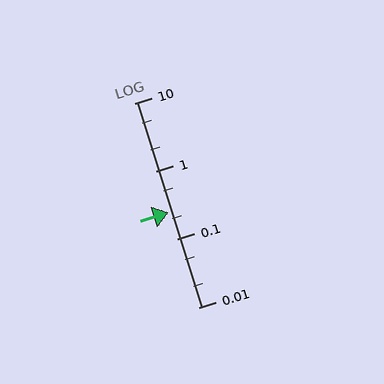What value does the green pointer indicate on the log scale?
The pointer indicates approximately 0.25.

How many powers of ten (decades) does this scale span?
The scale spans 3 decades, from 0.01 to 10.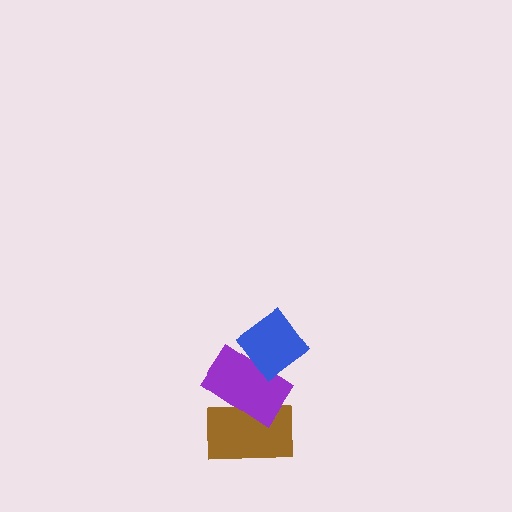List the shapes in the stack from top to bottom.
From top to bottom: the blue diamond, the purple rectangle, the brown rectangle.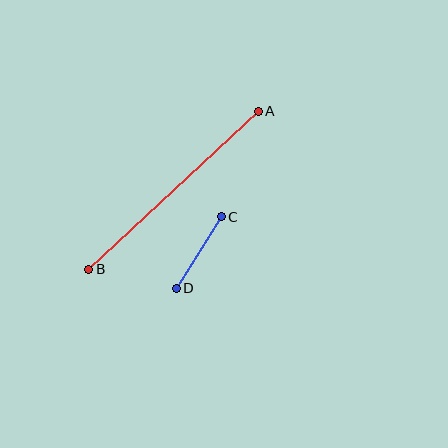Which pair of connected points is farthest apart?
Points A and B are farthest apart.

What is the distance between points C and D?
The distance is approximately 85 pixels.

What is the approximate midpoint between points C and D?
The midpoint is at approximately (199, 252) pixels.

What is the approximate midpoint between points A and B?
The midpoint is at approximately (173, 190) pixels.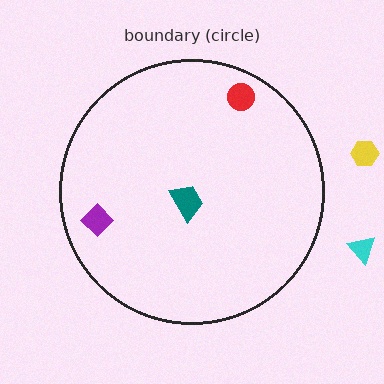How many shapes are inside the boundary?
3 inside, 2 outside.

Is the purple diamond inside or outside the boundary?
Inside.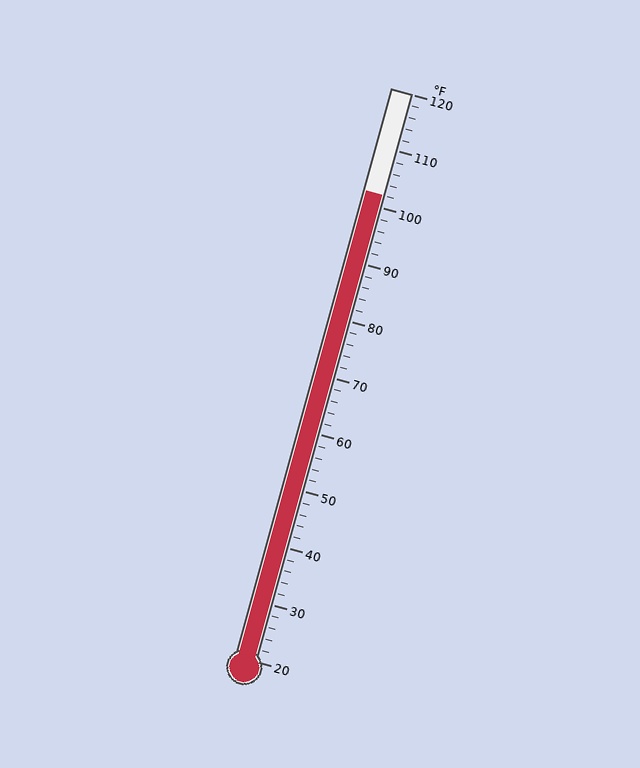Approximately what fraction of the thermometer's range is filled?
The thermometer is filled to approximately 80% of its range.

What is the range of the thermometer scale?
The thermometer scale ranges from 20°F to 120°F.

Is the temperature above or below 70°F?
The temperature is above 70°F.